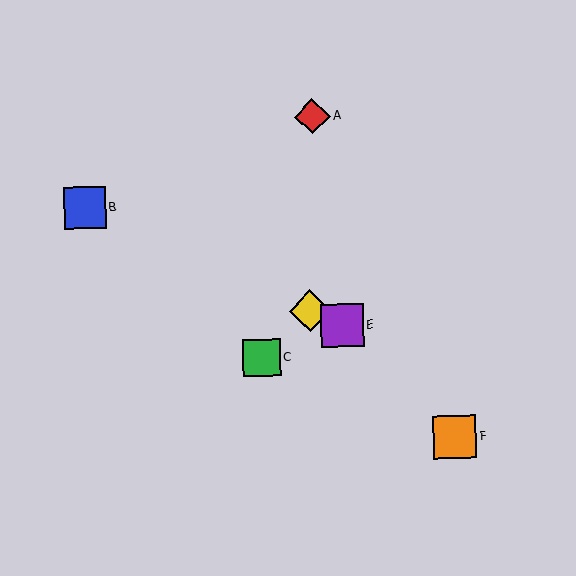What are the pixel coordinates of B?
Object B is at (85, 208).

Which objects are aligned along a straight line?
Objects B, D, E are aligned along a straight line.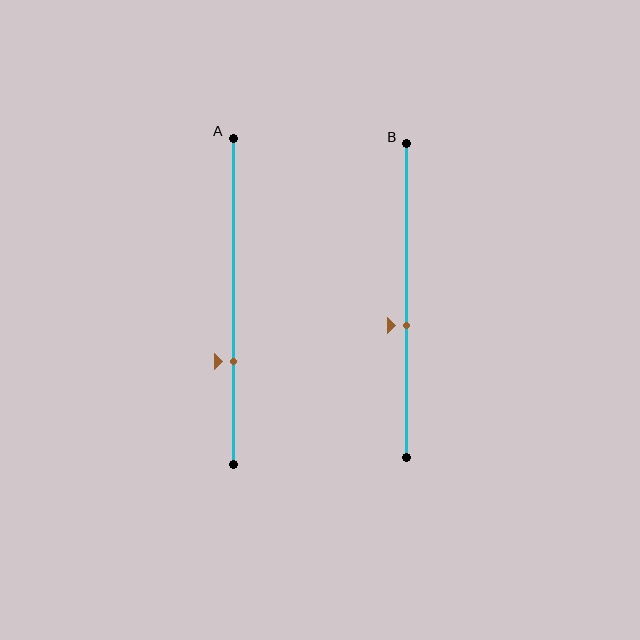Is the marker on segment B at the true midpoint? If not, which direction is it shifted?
No, the marker on segment B is shifted downward by about 8% of the segment length.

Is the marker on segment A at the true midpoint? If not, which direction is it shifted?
No, the marker on segment A is shifted downward by about 18% of the segment length.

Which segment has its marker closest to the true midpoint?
Segment B has its marker closest to the true midpoint.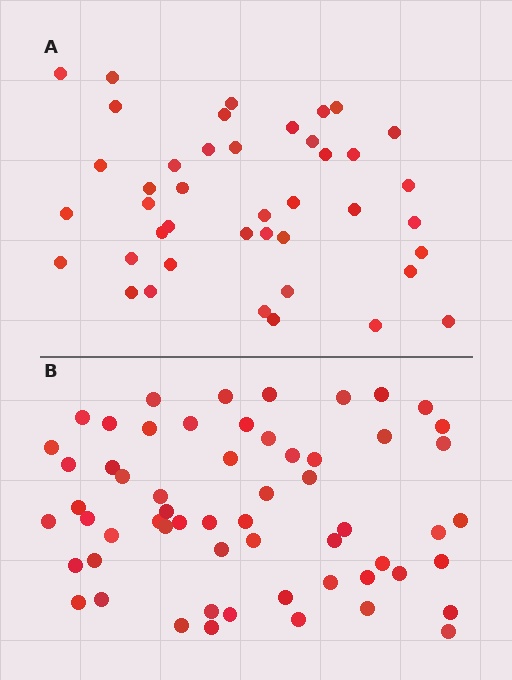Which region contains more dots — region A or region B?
Region B (the bottom region) has more dots.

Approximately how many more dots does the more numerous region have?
Region B has approximately 15 more dots than region A.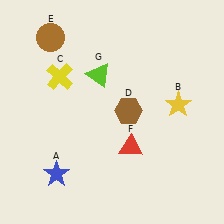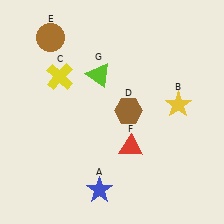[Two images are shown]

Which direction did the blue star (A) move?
The blue star (A) moved right.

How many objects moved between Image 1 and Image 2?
1 object moved between the two images.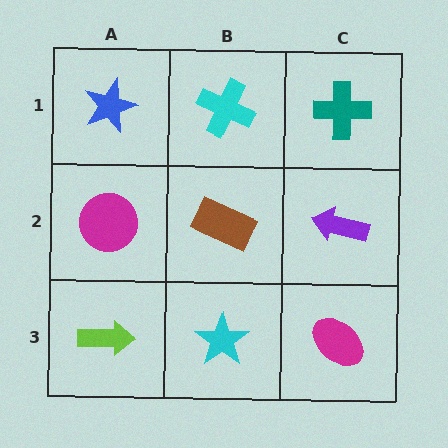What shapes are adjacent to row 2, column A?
A blue star (row 1, column A), a lime arrow (row 3, column A), a brown rectangle (row 2, column B).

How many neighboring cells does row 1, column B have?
3.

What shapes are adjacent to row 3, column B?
A brown rectangle (row 2, column B), a lime arrow (row 3, column A), a magenta ellipse (row 3, column C).